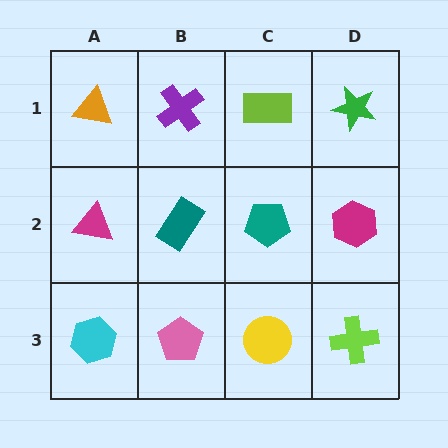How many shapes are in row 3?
4 shapes.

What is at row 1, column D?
A green star.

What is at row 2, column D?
A magenta hexagon.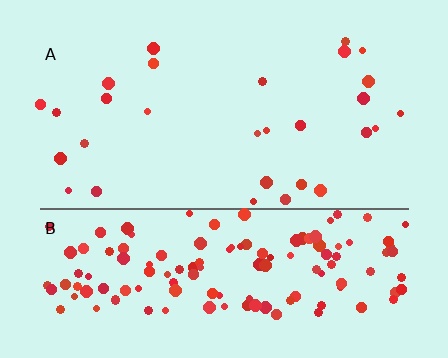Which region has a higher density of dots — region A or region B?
B (the bottom).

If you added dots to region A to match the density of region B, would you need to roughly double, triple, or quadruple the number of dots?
Approximately quadruple.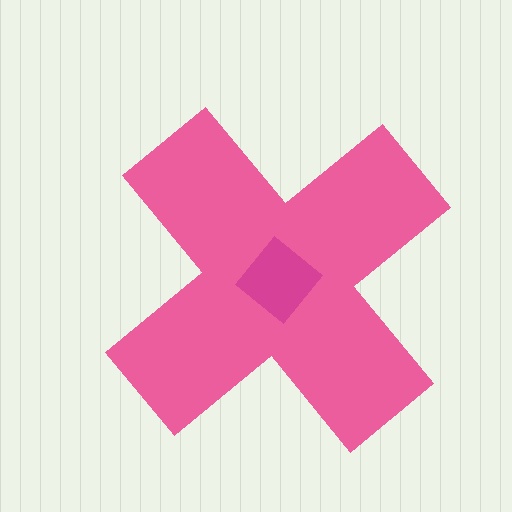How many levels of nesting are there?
2.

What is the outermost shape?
The pink cross.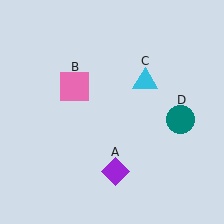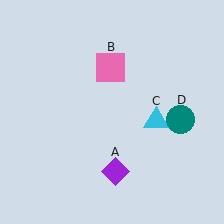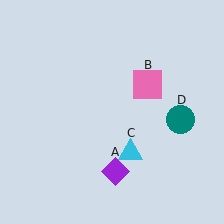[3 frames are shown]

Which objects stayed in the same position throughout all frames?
Purple diamond (object A) and teal circle (object D) remained stationary.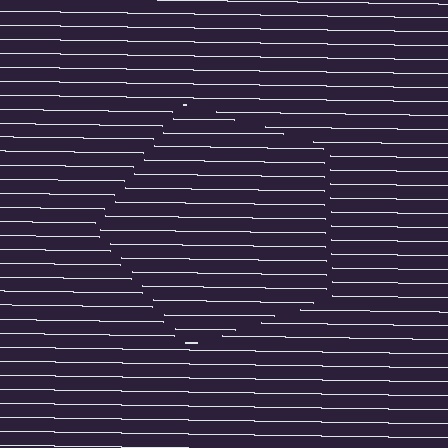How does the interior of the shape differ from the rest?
The interior of the shape contains the same grating, shifted by half a period — the contour is defined by the phase discontinuity where line-ends from the inner and outer gratings abut.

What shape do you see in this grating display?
An illusory pentagon. The interior of the shape contains the same grating, shifted by half a period — the contour is defined by the phase discontinuity where line-ends from the inner and outer gratings abut.